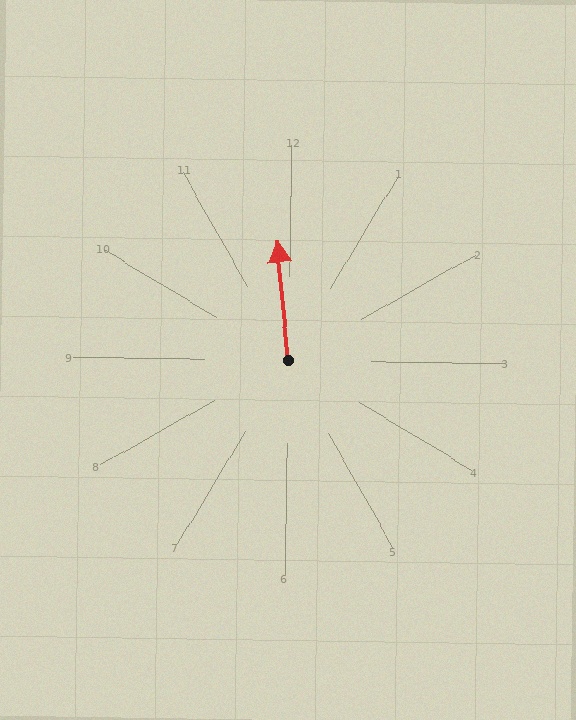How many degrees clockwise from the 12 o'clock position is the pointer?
Approximately 354 degrees.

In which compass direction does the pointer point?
North.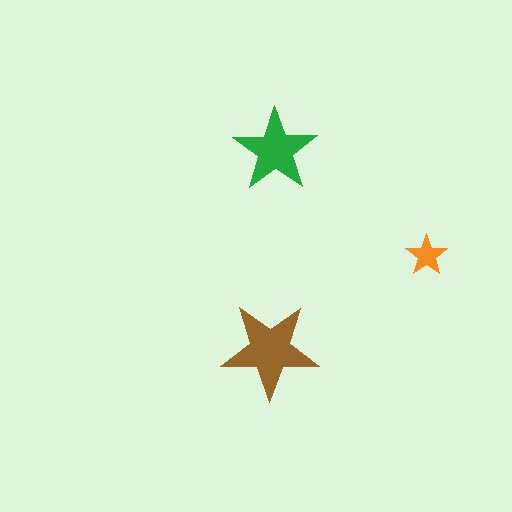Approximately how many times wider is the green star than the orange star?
About 2 times wider.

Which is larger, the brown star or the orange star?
The brown one.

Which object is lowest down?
The brown star is bottommost.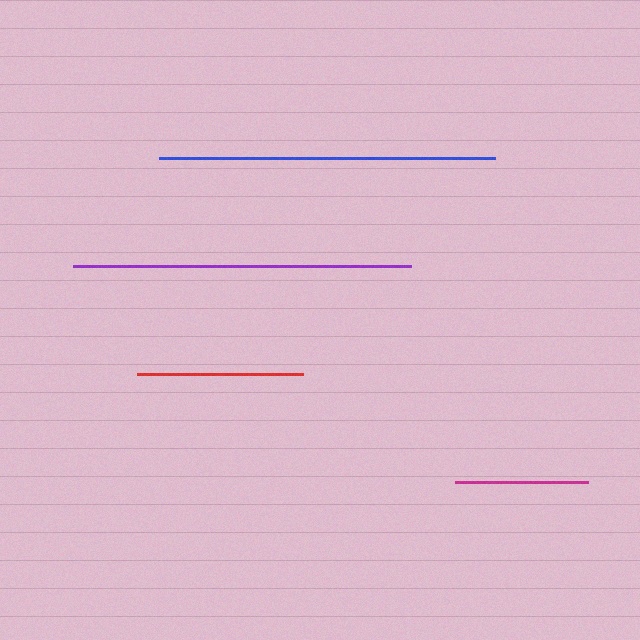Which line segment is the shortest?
The magenta line is the shortest at approximately 133 pixels.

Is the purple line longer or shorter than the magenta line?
The purple line is longer than the magenta line.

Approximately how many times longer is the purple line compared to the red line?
The purple line is approximately 2.0 times the length of the red line.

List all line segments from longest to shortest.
From longest to shortest: purple, blue, red, magenta.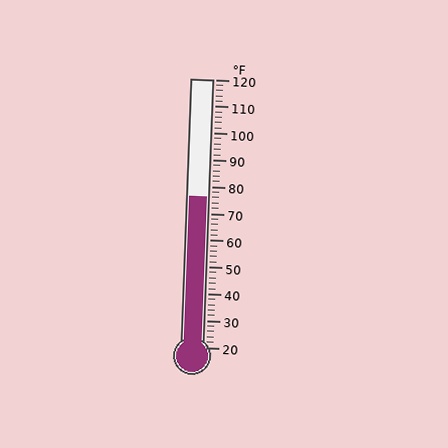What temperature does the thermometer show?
The thermometer shows approximately 76°F.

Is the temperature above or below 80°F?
The temperature is below 80°F.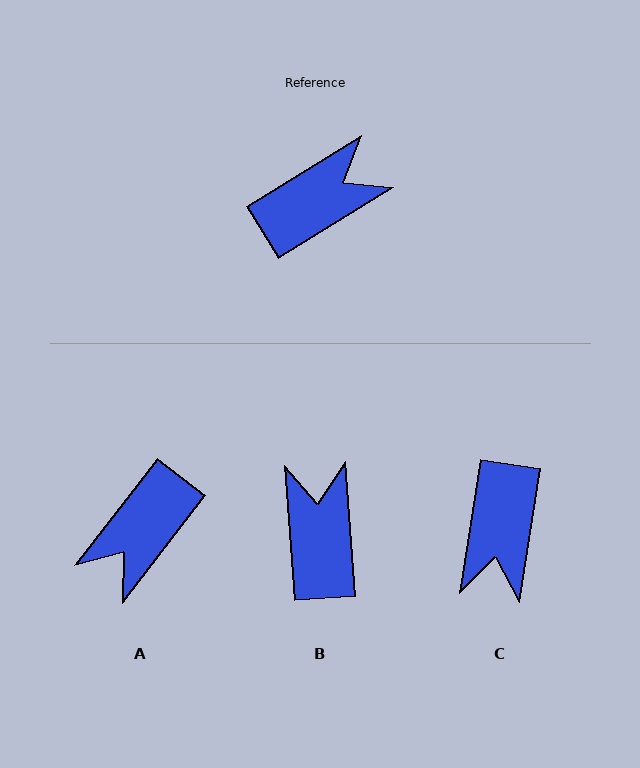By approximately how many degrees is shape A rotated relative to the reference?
Approximately 159 degrees clockwise.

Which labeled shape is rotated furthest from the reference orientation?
A, about 159 degrees away.